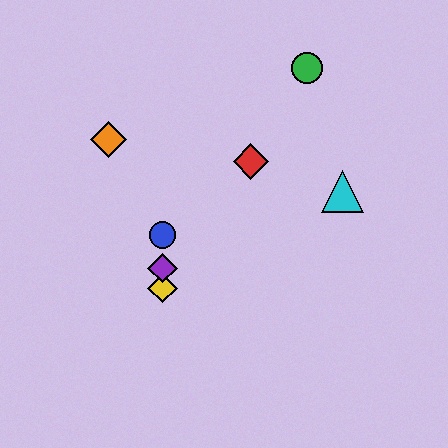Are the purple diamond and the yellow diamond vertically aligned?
Yes, both are at x≈162.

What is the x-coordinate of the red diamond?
The red diamond is at x≈251.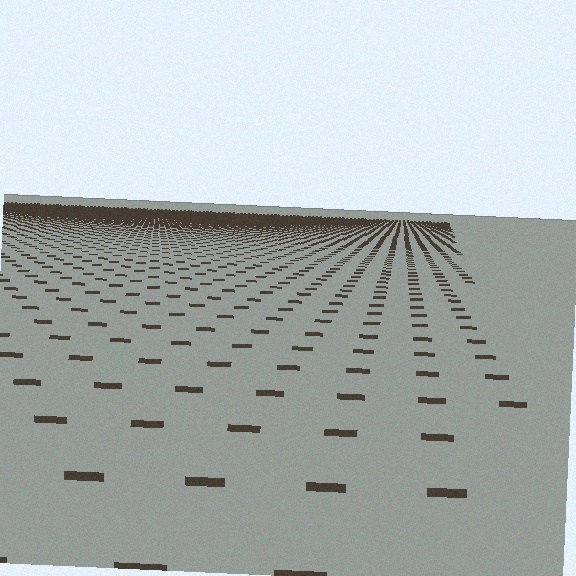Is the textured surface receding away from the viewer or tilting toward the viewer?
The surface is receding away from the viewer. Texture elements get smaller and denser toward the top.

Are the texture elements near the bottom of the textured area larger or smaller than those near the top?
Larger. Near the bottom, elements are closer to the viewer and appear at a bigger on-screen size.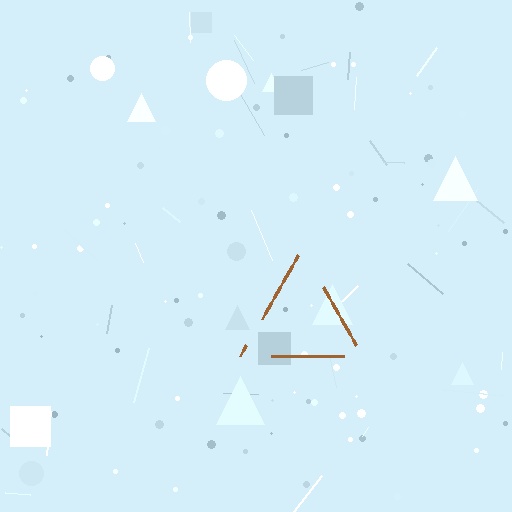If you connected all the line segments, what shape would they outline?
They would outline a triangle.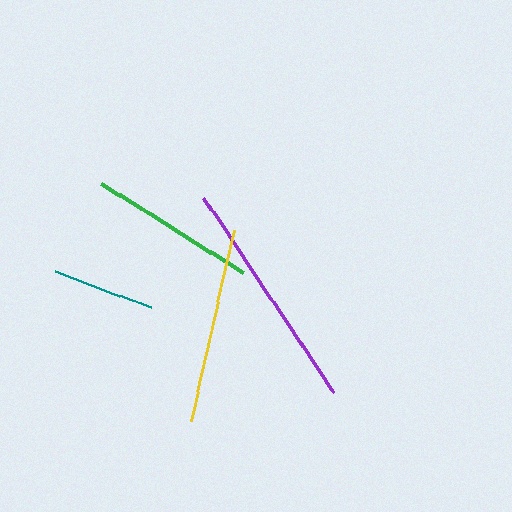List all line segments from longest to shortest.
From longest to shortest: purple, yellow, green, teal.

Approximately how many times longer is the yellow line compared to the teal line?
The yellow line is approximately 1.9 times the length of the teal line.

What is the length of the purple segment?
The purple segment is approximately 234 pixels long.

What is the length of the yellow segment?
The yellow segment is approximately 195 pixels long.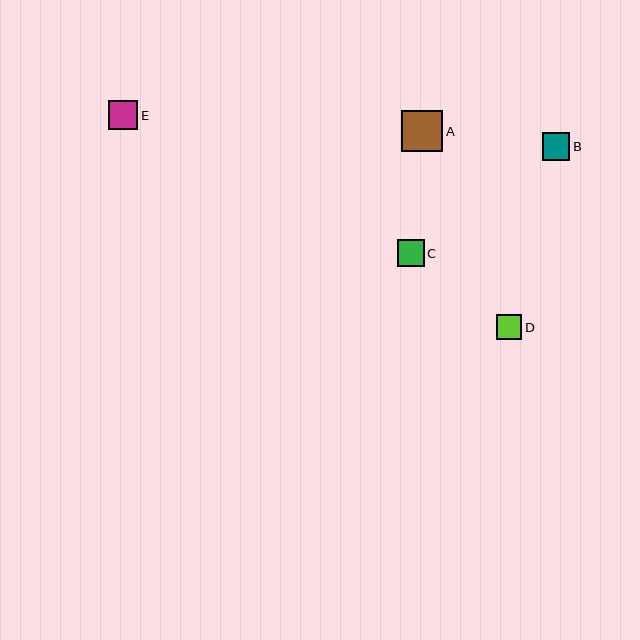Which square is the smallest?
Square D is the smallest with a size of approximately 25 pixels.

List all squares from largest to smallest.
From largest to smallest: A, E, B, C, D.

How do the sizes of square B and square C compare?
Square B and square C are approximately the same size.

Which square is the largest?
Square A is the largest with a size of approximately 41 pixels.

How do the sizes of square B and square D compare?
Square B and square D are approximately the same size.